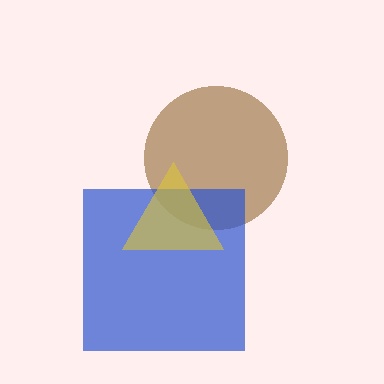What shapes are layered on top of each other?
The layered shapes are: a brown circle, a blue square, a yellow triangle.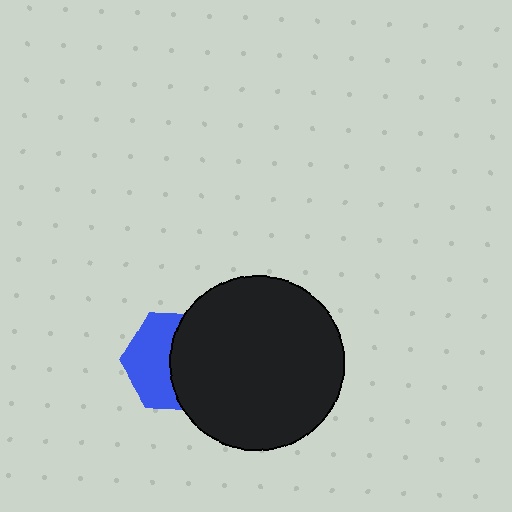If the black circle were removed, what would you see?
You would see the complete blue hexagon.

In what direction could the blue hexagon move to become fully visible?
The blue hexagon could move left. That would shift it out from behind the black circle entirely.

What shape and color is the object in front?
The object in front is a black circle.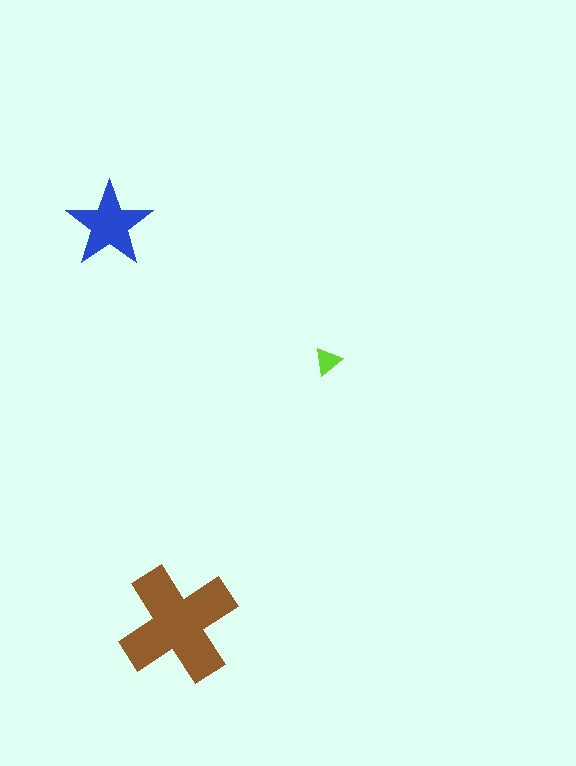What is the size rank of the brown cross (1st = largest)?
1st.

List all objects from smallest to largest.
The lime triangle, the blue star, the brown cross.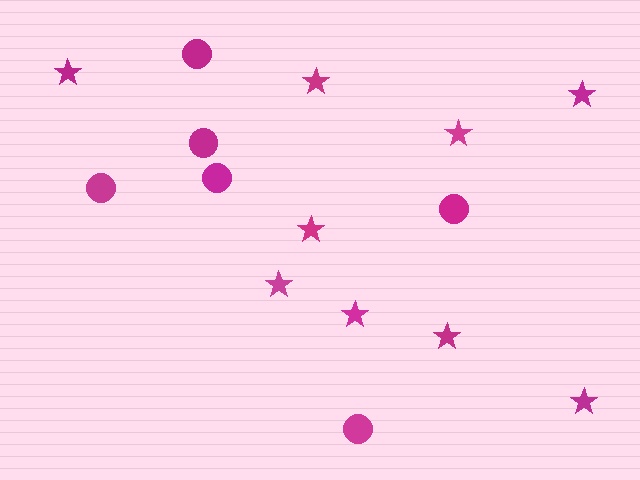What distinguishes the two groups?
There are 2 groups: one group of circles (6) and one group of stars (9).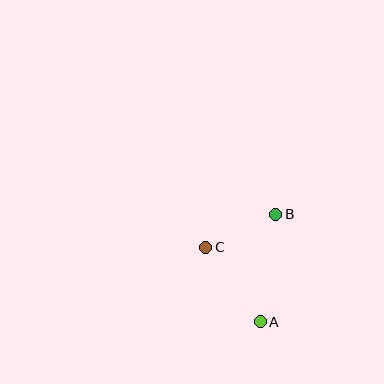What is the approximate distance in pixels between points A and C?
The distance between A and C is approximately 93 pixels.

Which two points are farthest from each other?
Points A and B are farthest from each other.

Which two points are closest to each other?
Points B and C are closest to each other.